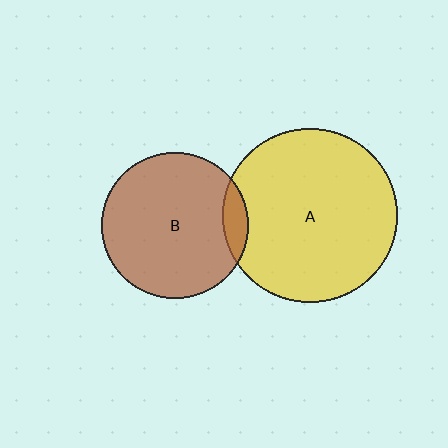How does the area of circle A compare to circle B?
Approximately 1.4 times.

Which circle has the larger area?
Circle A (yellow).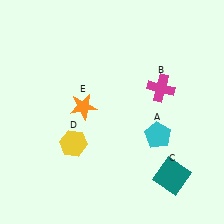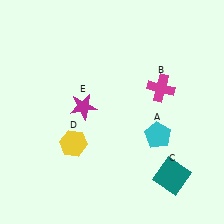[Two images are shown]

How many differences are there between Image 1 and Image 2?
There is 1 difference between the two images.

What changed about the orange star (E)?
In Image 1, E is orange. In Image 2, it changed to magenta.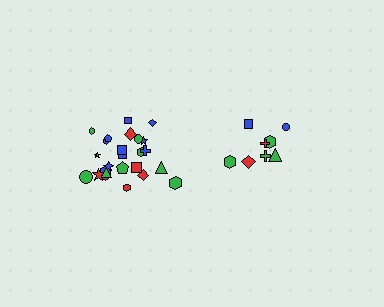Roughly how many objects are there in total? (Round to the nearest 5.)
Roughly 35 objects in total.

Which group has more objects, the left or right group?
The left group.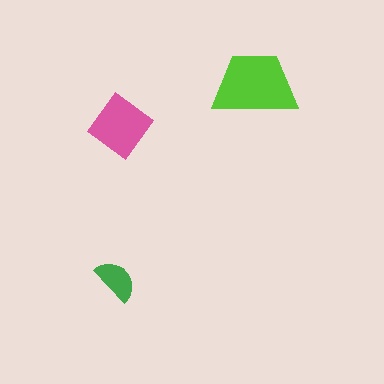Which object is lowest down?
The green semicircle is bottommost.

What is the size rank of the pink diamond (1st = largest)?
2nd.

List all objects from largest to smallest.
The lime trapezoid, the pink diamond, the green semicircle.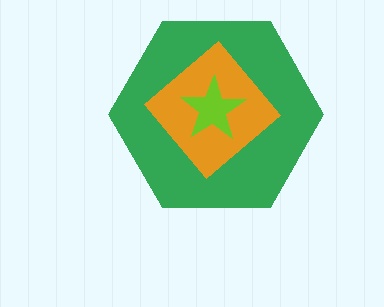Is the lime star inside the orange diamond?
Yes.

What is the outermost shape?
The green hexagon.